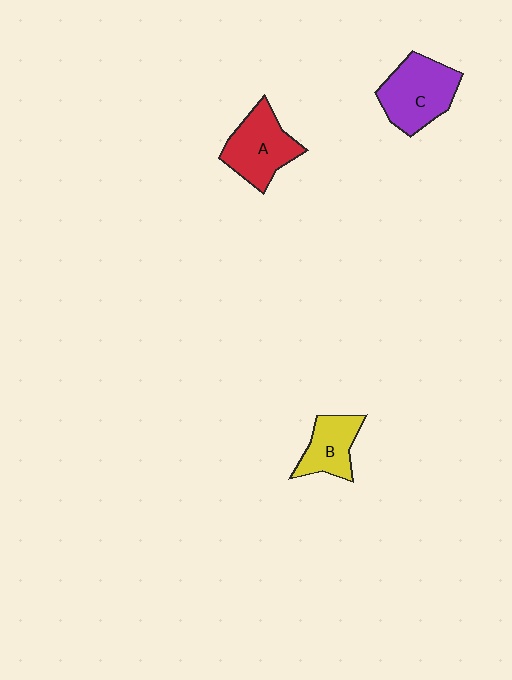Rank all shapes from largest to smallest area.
From largest to smallest: C (purple), A (red), B (yellow).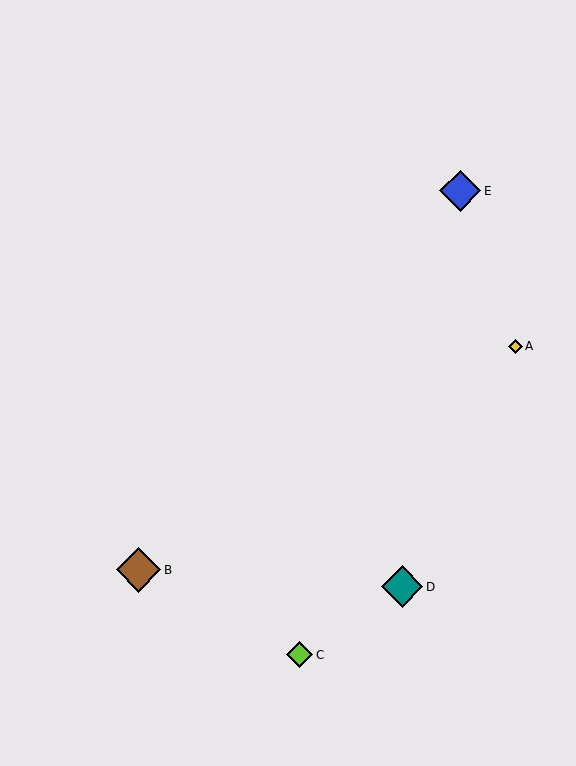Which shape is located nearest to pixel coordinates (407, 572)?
The teal diamond (labeled D) at (402, 587) is nearest to that location.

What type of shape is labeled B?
Shape B is a brown diamond.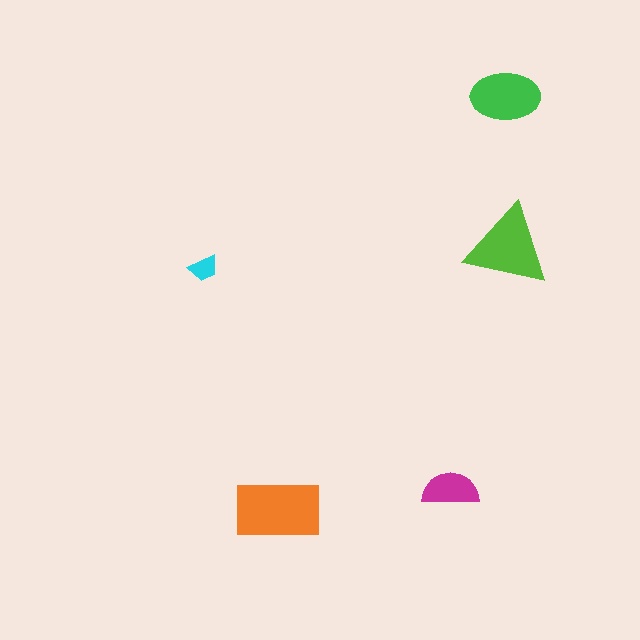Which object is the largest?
The orange rectangle.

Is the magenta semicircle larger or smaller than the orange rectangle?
Smaller.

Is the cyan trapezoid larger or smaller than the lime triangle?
Smaller.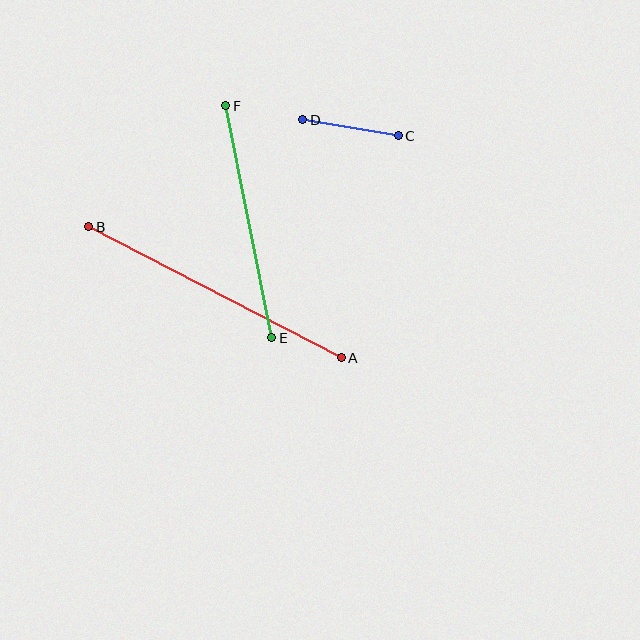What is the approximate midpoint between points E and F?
The midpoint is at approximately (249, 222) pixels.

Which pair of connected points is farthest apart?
Points A and B are farthest apart.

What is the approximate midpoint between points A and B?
The midpoint is at approximately (215, 292) pixels.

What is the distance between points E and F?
The distance is approximately 237 pixels.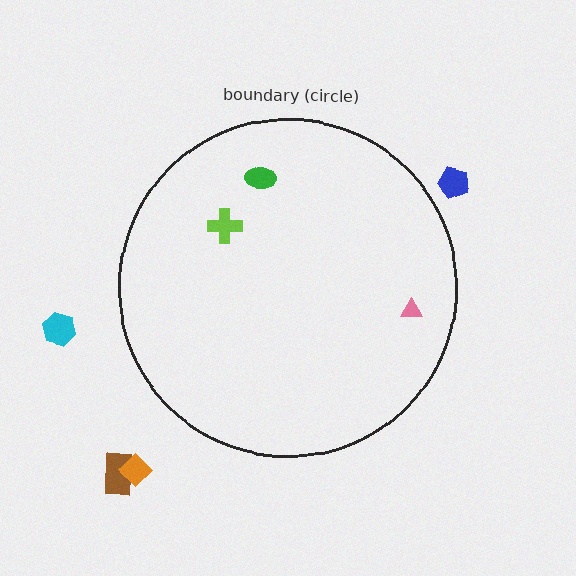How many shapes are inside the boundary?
3 inside, 4 outside.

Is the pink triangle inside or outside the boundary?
Inside.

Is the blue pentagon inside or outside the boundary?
Outside.